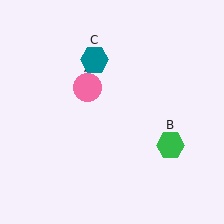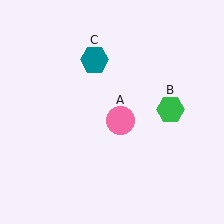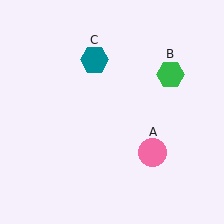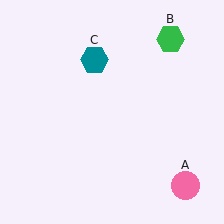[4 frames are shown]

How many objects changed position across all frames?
2 objects changed position: pink circle (object A), green hexagon (object B).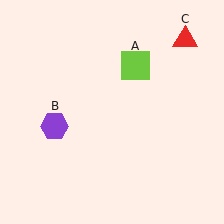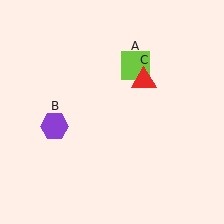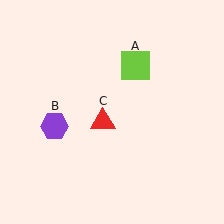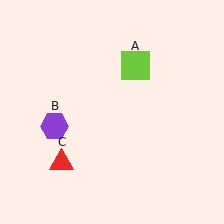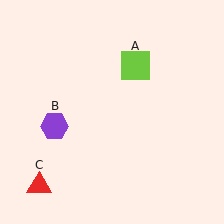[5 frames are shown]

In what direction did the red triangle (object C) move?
The red triangle (object C) moved down and to the left.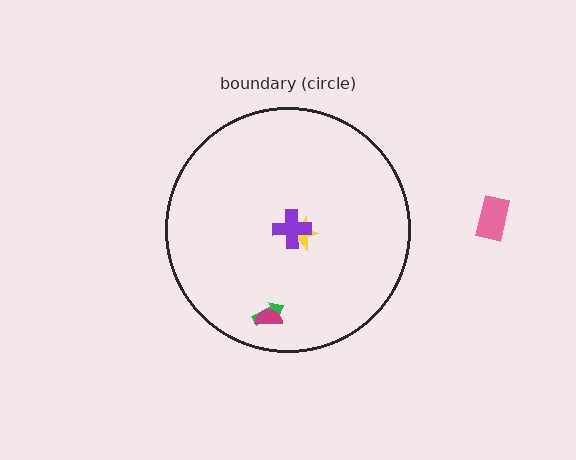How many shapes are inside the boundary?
4 inside, 1 outside.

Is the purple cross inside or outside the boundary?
Inside.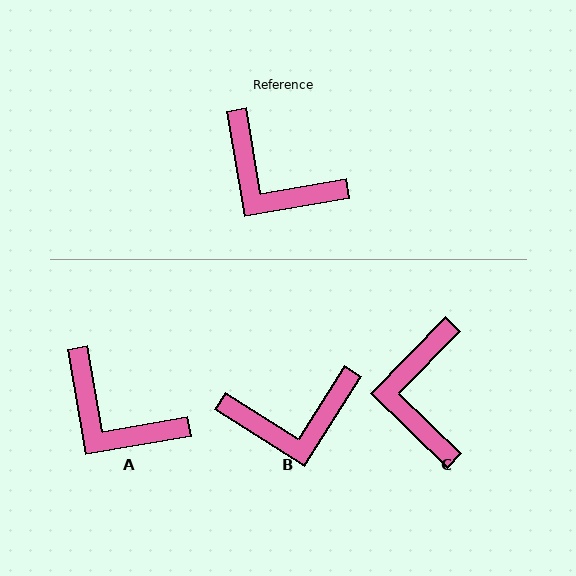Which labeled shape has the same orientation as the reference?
A.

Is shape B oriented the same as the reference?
No, it is off by about 48 degrees.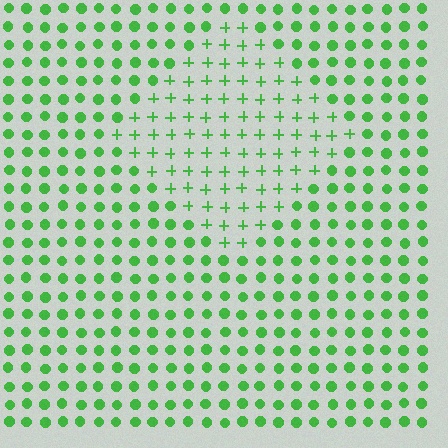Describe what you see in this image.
The image is filled with small green elements arranged in a uniform grid. A diamond-shaped region contains plus signs, while the surrounding area contains circles. The boundary is defined purely by the change in element shape.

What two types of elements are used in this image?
The image uses plus signs inside the diamond region and circles outside it.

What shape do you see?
I see a diamond.